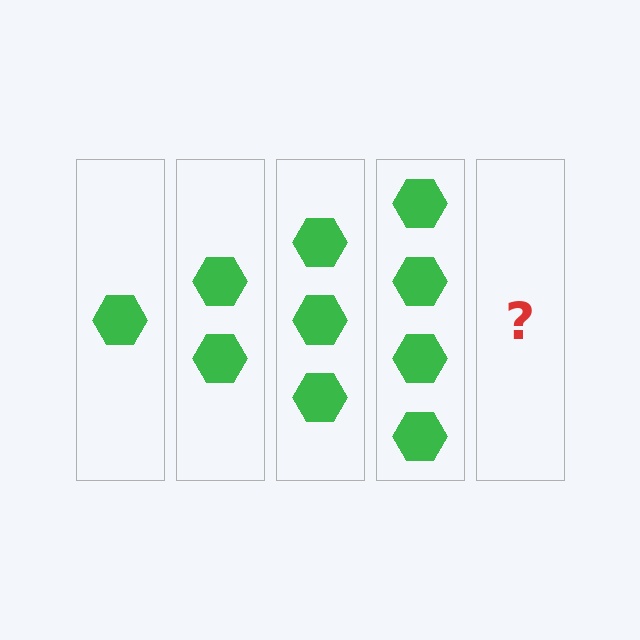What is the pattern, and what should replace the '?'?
The pattern is that each step adds one more hexagon. The '?' should be 5 hexagons.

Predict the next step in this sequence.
The next step is 5 hexagons.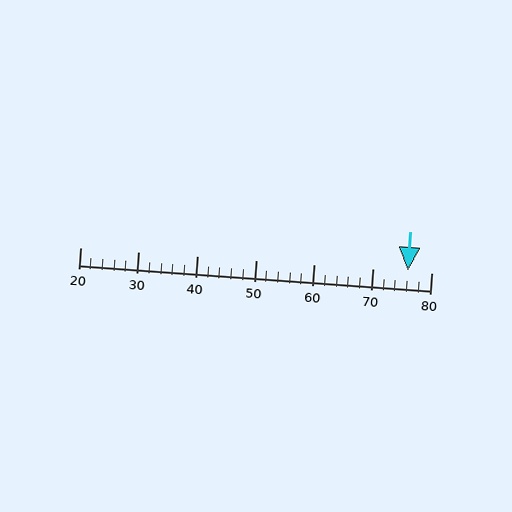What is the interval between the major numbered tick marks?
The major tick marks are spaced 10 units apart.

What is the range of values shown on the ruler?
The ruler shows values from 20 to 80.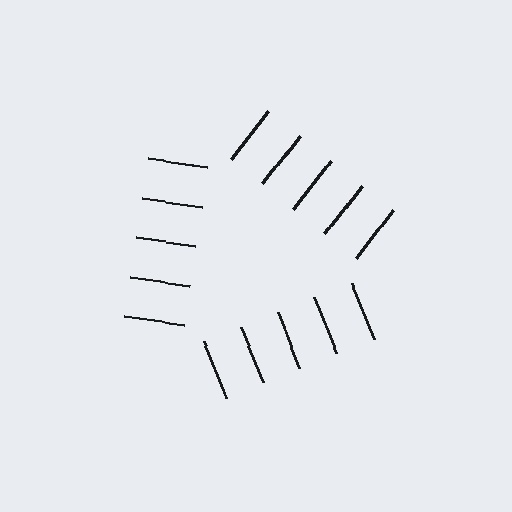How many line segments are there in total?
15 — 5 along each of the 3 edges.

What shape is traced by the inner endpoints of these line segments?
An illusory triangle — the line segments terminate on its edges but no continuous stroke is drawn.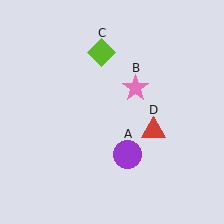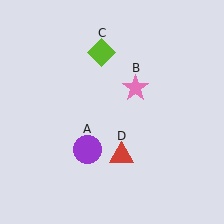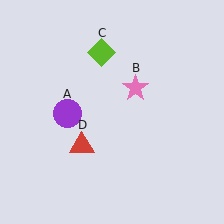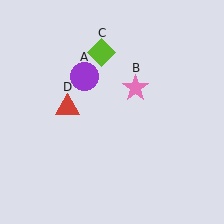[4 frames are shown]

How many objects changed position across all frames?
2 objects changed position: purple circle (object A), red triangle (object D).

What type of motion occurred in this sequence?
The purple circle (object A), red triangle (object D) rotated clockwise around the center of the scene.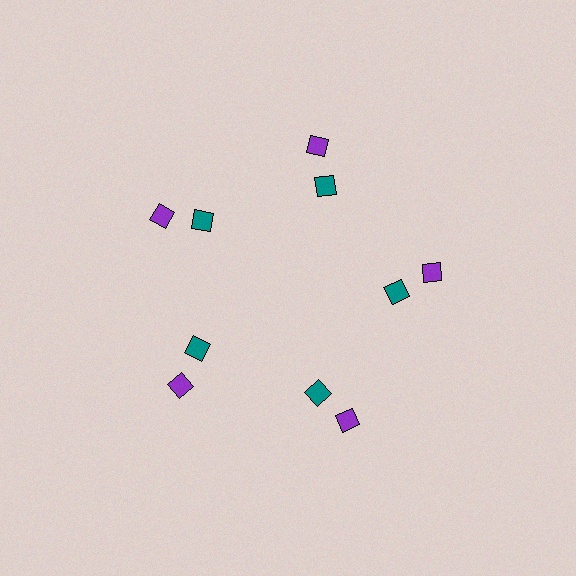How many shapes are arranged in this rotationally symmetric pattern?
There are 10 shapes, arranged in 5 groups of 2.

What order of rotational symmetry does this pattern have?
This pattern has 5-fold rotational symmetry.